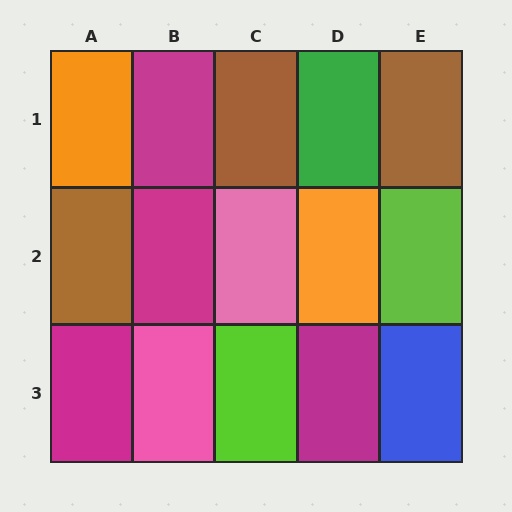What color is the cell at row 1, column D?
Green.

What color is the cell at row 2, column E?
Lime.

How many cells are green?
1 cell is green.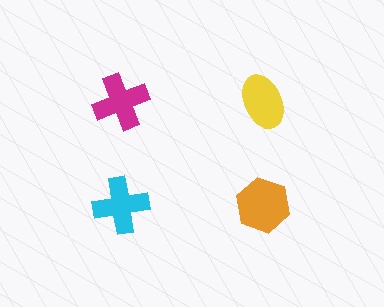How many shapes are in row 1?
2 shapes.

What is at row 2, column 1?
A cyan cross.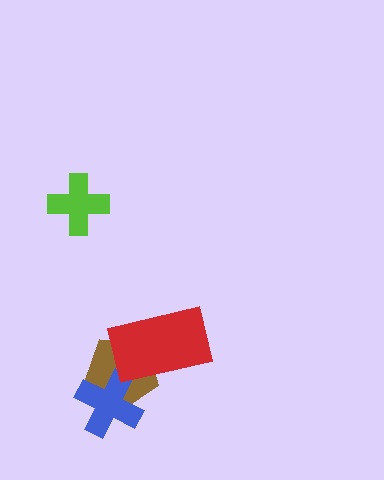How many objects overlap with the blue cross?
1 object overlaps with the blue cross.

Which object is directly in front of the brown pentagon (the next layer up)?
The blue cross is directly in front of the brown pentagon.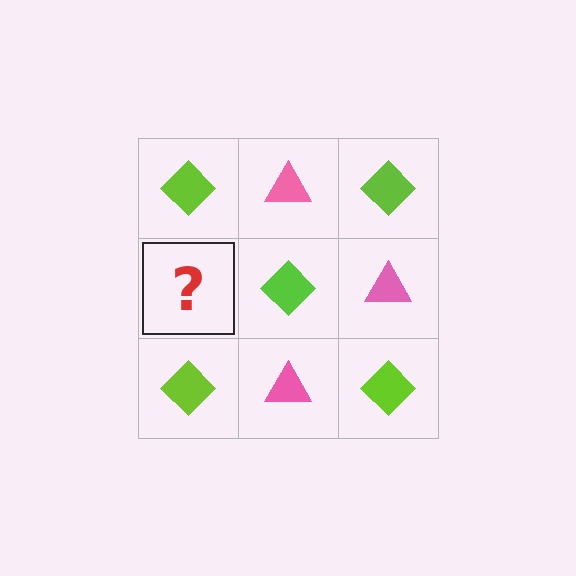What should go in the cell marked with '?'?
The missing cell should contain a pink triangle.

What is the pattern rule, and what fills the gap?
The rule is that it alternates lime diamond and pink triangle in a checkerboard pattern. The gap should be filled with a pink triangle.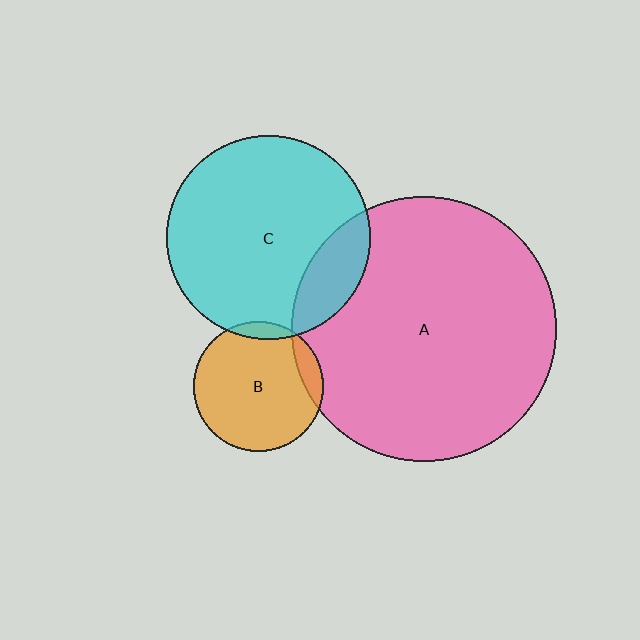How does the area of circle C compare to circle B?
Approximately 2.5 times.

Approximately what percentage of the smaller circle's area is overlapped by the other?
Approximately 5%.